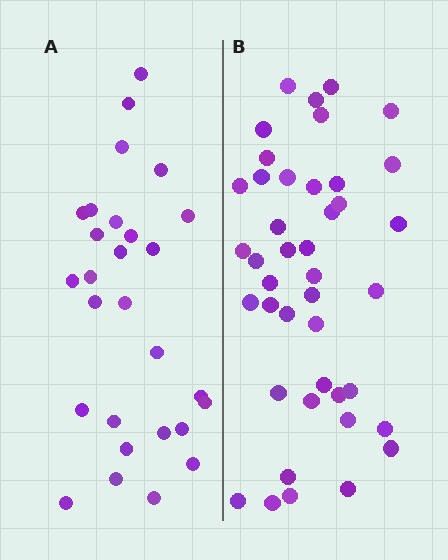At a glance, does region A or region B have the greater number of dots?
Region B (the right region) has more dots.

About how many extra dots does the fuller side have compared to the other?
Region B has approximately 15 more dots than region A.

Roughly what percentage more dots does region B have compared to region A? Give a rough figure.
About 50% more.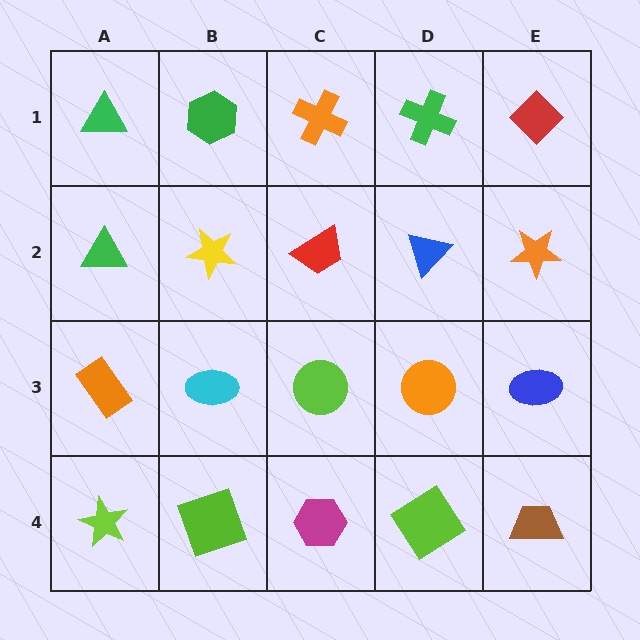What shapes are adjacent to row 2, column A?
A green triangle (row 1, column A), an orange rectangle (row 3, column A), a yellow star (row 2, column B).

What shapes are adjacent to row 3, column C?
A red trapezoid (row 2, column C), a magenta hexagon (row 4, column C), a cyan ellipse (row 3, column B), an orange circle (row 3, column D).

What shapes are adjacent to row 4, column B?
A cyan ellipse (row 3, column B), a lime star (row 4, column A), a magenta hexagon (row 4, column C).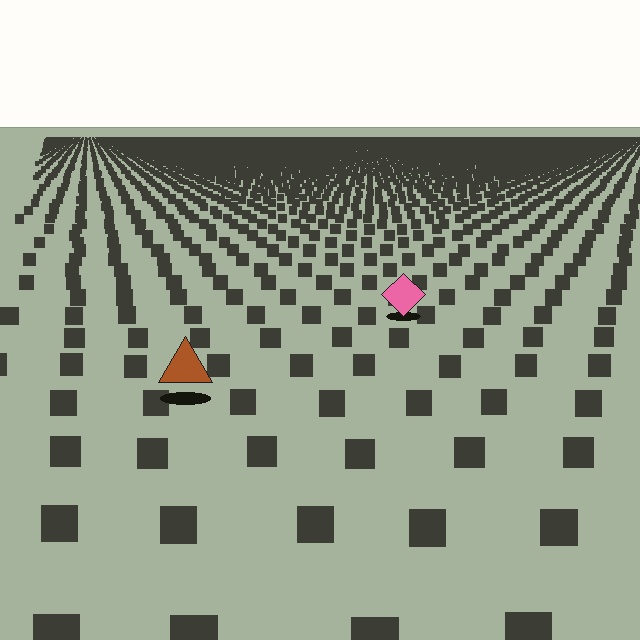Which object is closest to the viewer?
The brown triangle is closest. The texture marks near it are larger and more spread out.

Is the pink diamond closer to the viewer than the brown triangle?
No. The brown triangle is closer — you can tell from the texture gradient: the ground texture is coarser near it.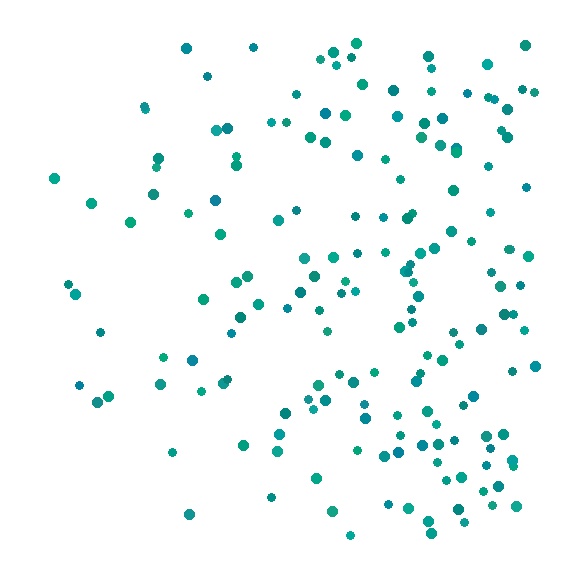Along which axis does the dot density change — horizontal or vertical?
Horizontal.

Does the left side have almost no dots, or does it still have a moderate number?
Still a moderate number, just noticeably fewer than the right.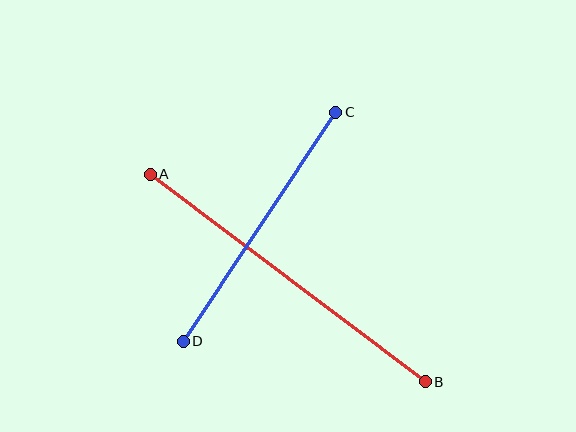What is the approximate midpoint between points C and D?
The midpoint is at approximately (260, 227) pixels.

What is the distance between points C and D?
The distance is approximately 275 pixels.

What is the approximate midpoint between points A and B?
The midpoint is at approximately (288, 278) pixels.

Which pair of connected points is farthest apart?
Points A and B are farthest apart.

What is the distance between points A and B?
The distance is approximately 344 pixels.